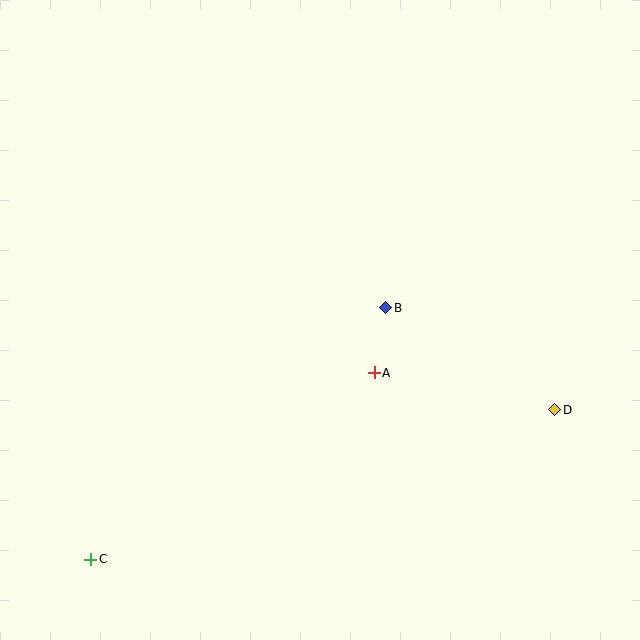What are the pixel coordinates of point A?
Point A is at (374, 373).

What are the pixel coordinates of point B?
Point B is at (386, 308).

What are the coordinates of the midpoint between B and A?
The midpoint between B and A is at (380, 340).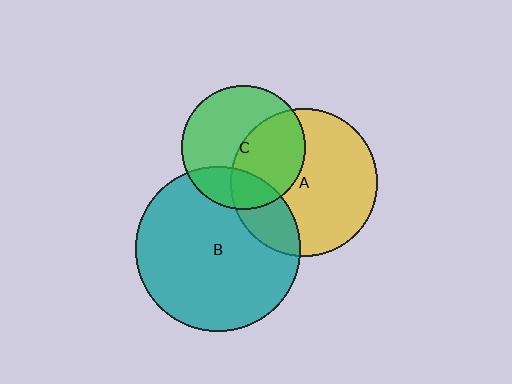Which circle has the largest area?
Circle B (teal).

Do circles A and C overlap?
Yes.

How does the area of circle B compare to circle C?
Approximately 1.8 times.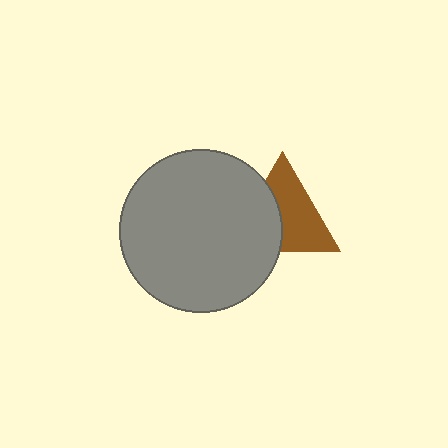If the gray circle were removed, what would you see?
You would see the complete brown triangle.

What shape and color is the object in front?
The object in front is a gray circle.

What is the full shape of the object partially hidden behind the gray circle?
The partially hidden object is a brown triangle.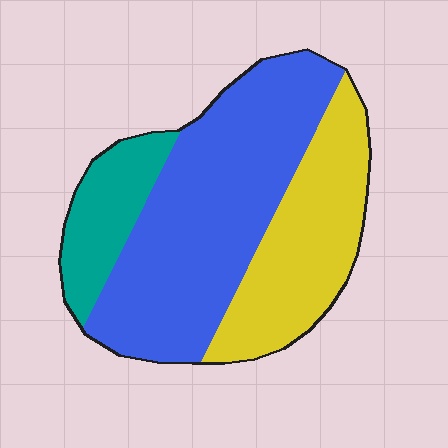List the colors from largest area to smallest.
From largest to smallest: blue, yellow, teal.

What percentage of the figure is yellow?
Yellow takes up between a quarter and a half of the figure.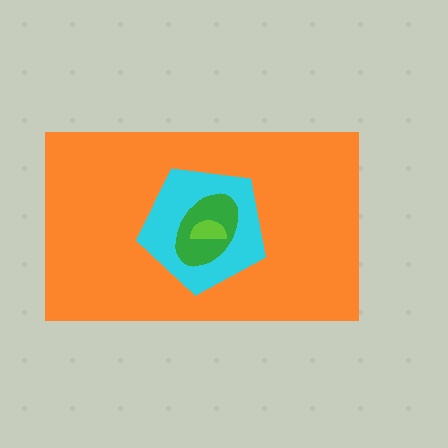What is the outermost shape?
The orange rectangle.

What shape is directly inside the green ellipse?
The lime semicircle.